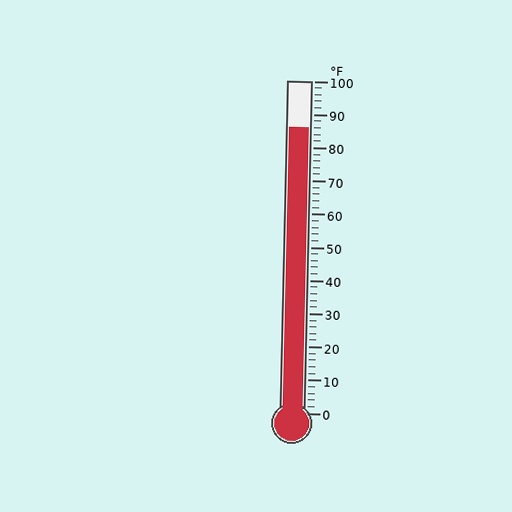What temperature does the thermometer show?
The thermometer shows approximately 86°F.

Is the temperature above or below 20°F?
The temperature is above 20°F.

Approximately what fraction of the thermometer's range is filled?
The thermometer is filled to approximately 85% of its range.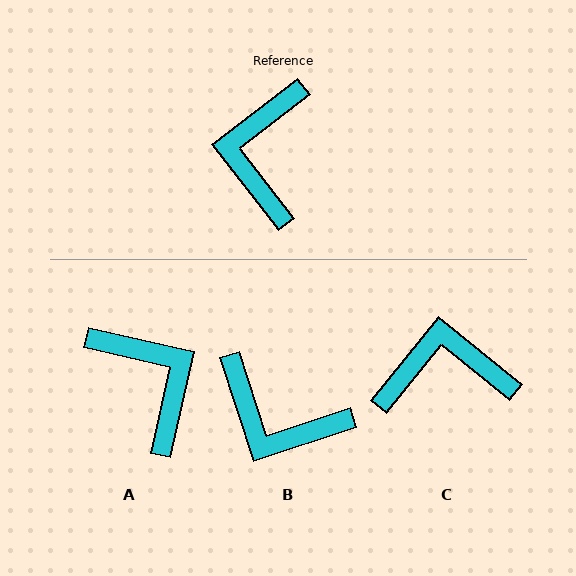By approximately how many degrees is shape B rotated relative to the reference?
Approximately 70 degrees counter-clockwise.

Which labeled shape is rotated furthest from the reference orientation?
A, about 140 degrees away.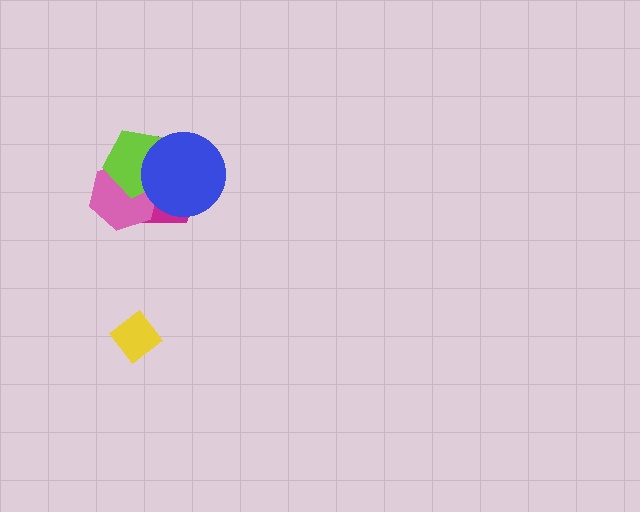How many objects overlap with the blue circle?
3 objects overlap with the blue circle.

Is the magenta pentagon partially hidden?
Yes, it is partially covered by another shape.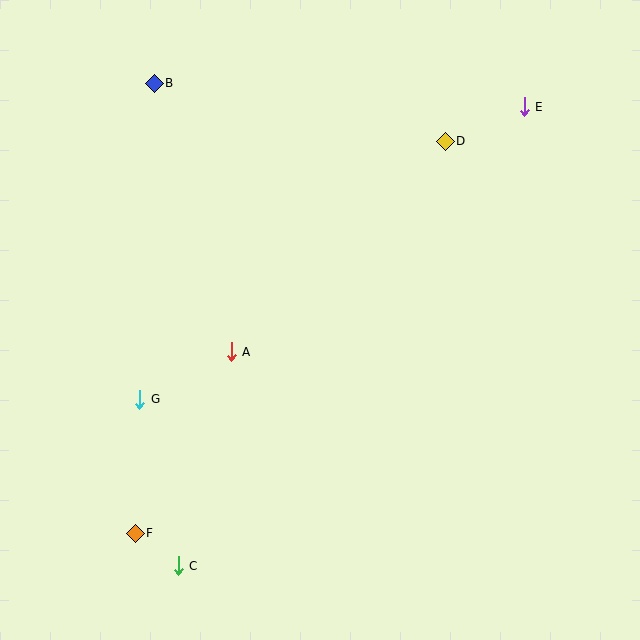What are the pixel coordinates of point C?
Point C is at (178, 566).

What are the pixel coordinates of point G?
Point G is at (140, 399).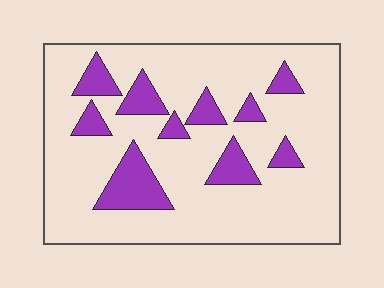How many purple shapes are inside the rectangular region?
10.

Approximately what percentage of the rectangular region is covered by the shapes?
Approximately 20%.